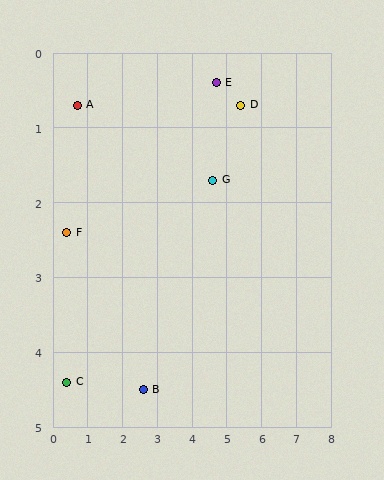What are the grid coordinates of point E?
Point E is at approximately (4.7, 0.4).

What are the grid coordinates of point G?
Point G is at approximately (4.6, 1.7).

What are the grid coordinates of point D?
Point D is at approximately (5.4, 0.7).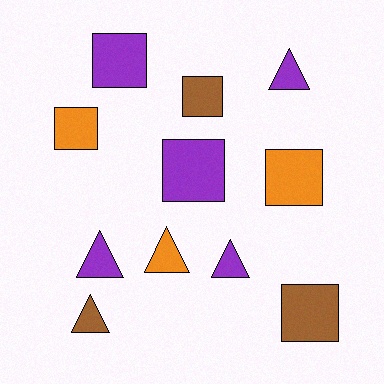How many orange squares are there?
There are 2 orange squares.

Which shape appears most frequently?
Square, with 6 objects.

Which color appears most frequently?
Purple, with 5 objects.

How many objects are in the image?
There are 11 objects.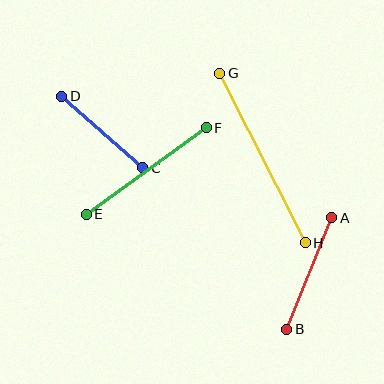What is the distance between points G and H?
The distance is approximately 190 pixels.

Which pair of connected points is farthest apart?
Points G and H are farthest apart.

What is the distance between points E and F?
The distance is approximately 148 pixels.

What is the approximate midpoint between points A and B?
The midpoint is at approximately (309, 273) pixels.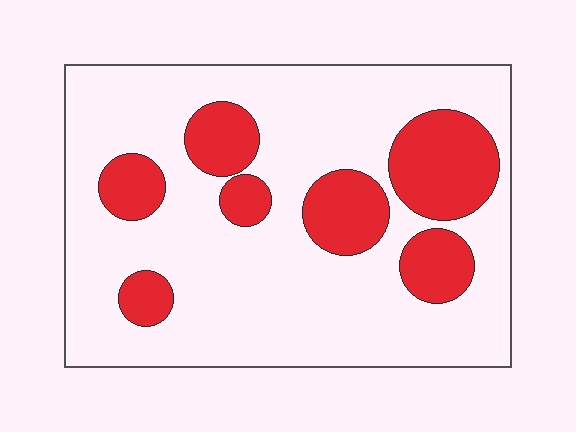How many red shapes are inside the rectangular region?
7.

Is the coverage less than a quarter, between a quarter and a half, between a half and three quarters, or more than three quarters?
Less than a quarter.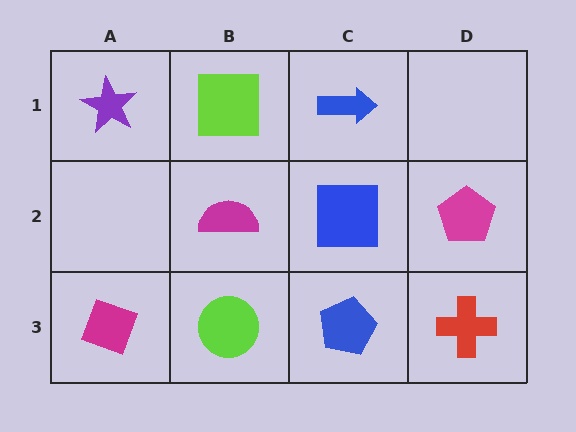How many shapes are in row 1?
3 shapes.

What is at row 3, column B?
A lime circle.